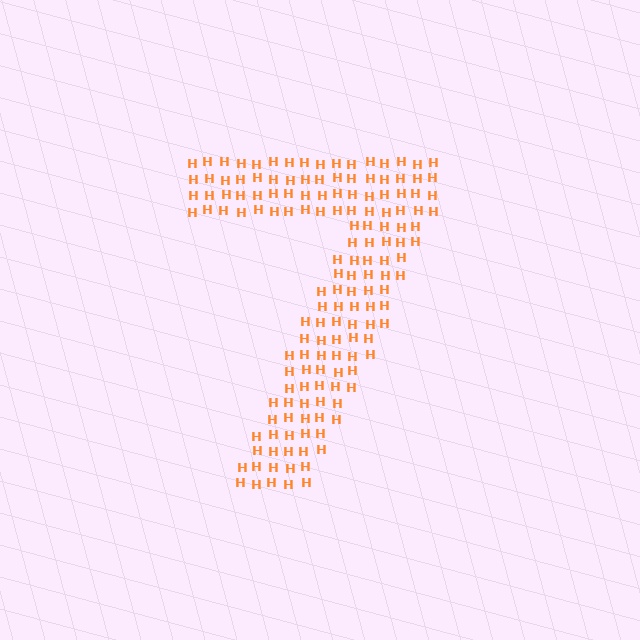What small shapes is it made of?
It is made of small letter H's.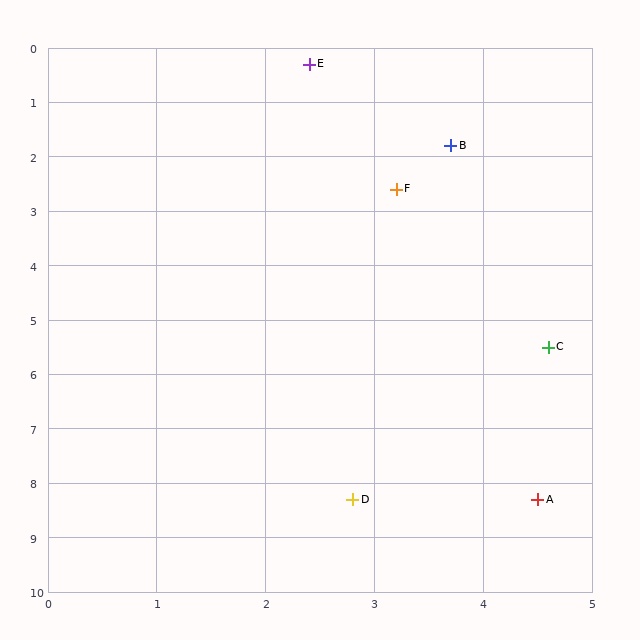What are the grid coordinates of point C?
Point C is at approximately (4.6, 5.5).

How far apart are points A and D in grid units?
Points A and D are about 1.7 grid units apart.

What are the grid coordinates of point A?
Point A is at approximately (4.5, 8.3).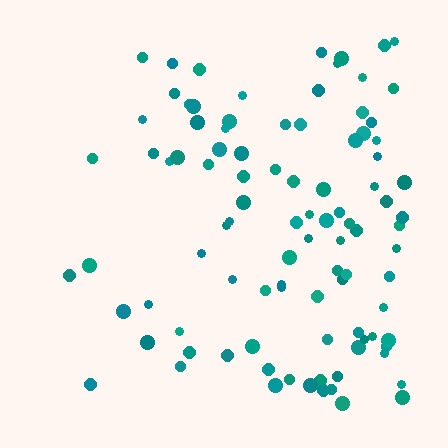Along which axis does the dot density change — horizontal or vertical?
Horizontal.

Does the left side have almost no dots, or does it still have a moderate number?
Still a moderate number, just noticeably fewer than the right.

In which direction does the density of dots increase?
From left to right, with the right side densest.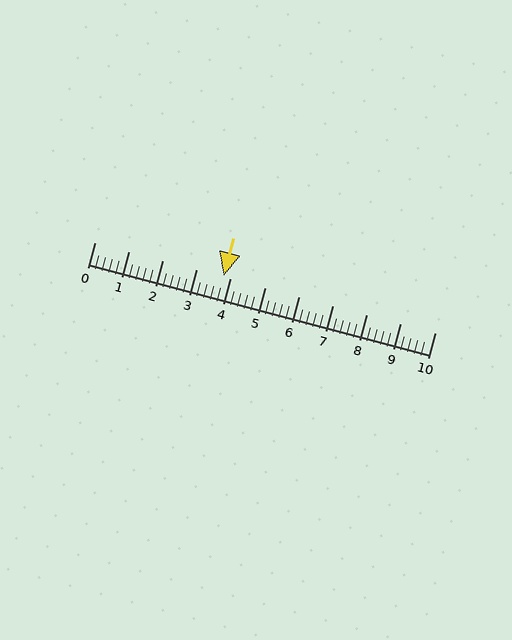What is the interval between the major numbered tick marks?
The major tick marks are spaced 1 units apart.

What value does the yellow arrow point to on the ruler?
The yellow arrow points to approximately 3.8.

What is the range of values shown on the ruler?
The ruler shows values from 0 to 10.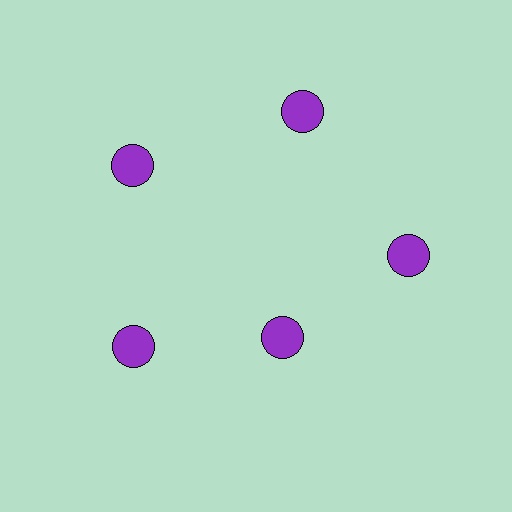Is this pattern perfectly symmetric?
No. The 5 purple circles are arranged in a ring, but one element near the 5 o'clock position is pulled inward toward the center, breaking the 5-fold rotational symmetry.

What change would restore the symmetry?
The symmetry would be restored by moving it outward, back onto the ring so that all 5 circles sit at equal angles and equal distance from the center.